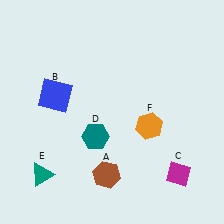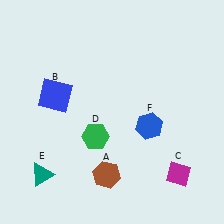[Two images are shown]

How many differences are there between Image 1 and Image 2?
There are 2 differences between the two images.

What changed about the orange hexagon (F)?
In Image 1, F is orange. In Image 2, it changed to blue.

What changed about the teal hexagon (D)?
In Image 1, D is teal. In Image 2, it changed to green.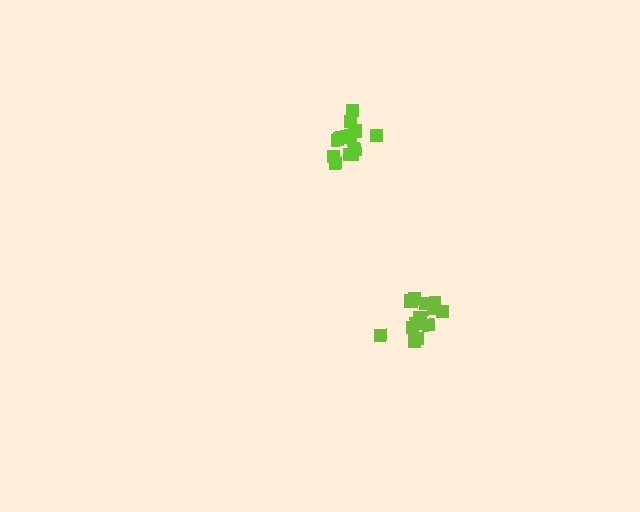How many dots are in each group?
Group 1: 13 dots, Group 2: 14 dots (27 total).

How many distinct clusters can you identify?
There are 2 distinct clusters.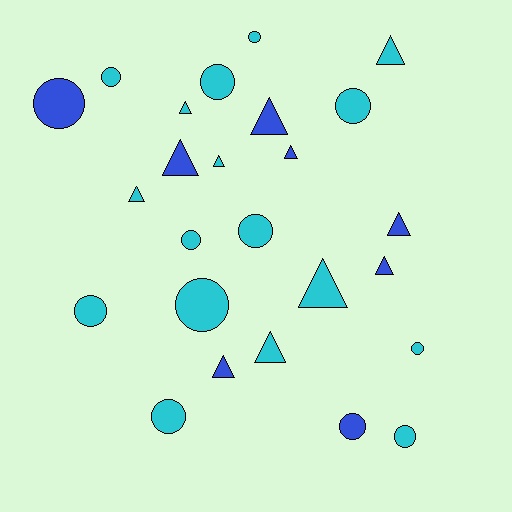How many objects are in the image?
There are 25 objects.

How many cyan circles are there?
There are 11 cyan circles.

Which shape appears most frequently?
Circle, with 13 objects.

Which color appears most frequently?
Cyan, with 17 objects.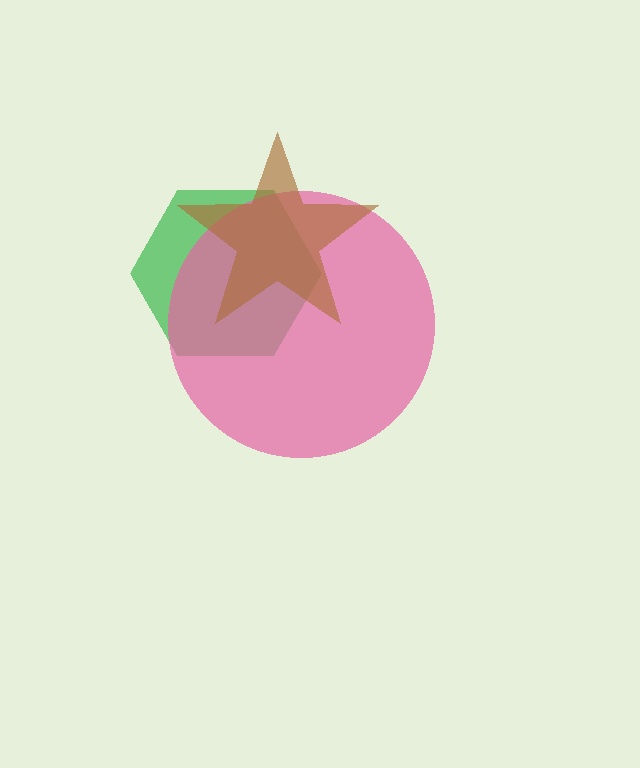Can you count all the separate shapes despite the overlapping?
Yes, there are 3 separate shapes.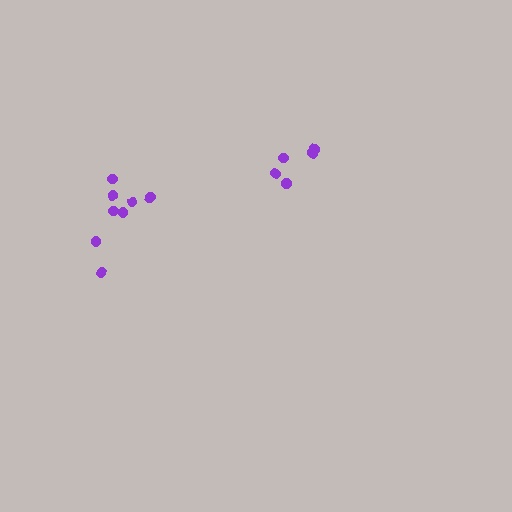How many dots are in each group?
Group 1: 5 dots, Group 2: 8 dots (13 total).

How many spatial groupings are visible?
There are 2 spatial groupings.